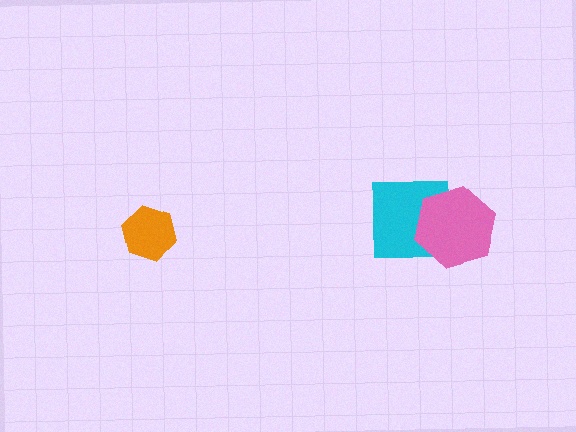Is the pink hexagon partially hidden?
No, no other shape covers it.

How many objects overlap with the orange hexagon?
0 objects overlap with the orange hexagon.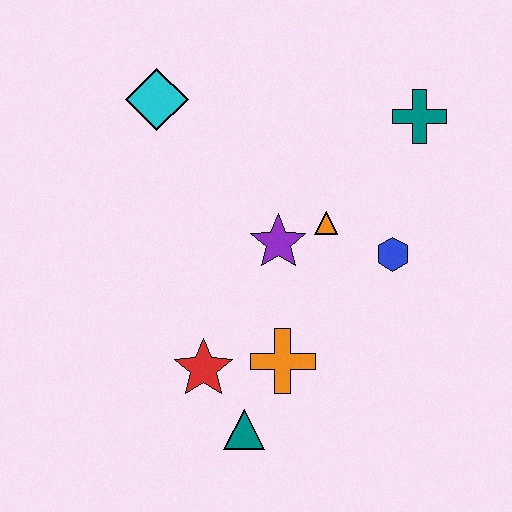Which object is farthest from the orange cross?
The cyan diamond is farthest from the orange cross.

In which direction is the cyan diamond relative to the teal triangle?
The cyan diamond is above the teal triangle.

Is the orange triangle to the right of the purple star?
Yes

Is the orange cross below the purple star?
Yes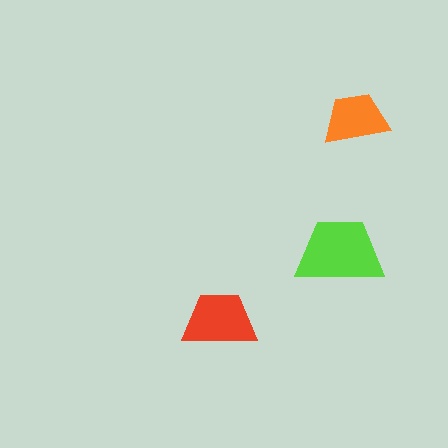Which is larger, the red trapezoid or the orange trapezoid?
The red one.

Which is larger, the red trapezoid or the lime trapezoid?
The lime one.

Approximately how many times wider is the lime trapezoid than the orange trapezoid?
About 1.5 times wider.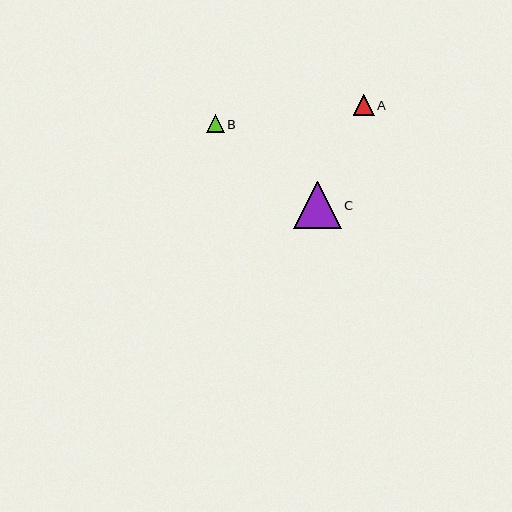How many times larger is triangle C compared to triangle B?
Triangle C is approximately 2.6 times the size of triangle B.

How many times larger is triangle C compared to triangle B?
Triangle C is approximately 2.6 times the size of triangle B.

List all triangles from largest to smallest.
From largest to smallest: C, A, B.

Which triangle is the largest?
Triangle C is the largest with a size of approximately 47 pixels.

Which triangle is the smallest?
Triangle B is the smallest with a size of approximately 18 pixels.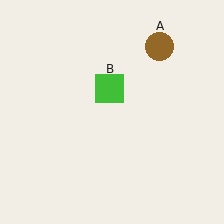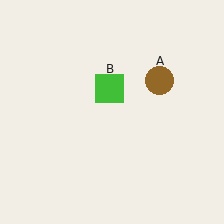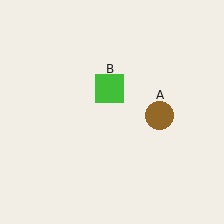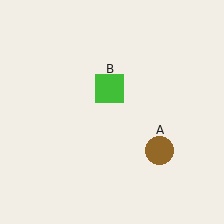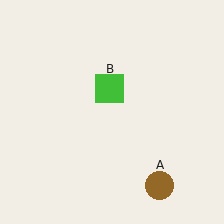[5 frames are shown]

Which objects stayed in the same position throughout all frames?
Green square (object B) remained stationary.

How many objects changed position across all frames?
1 object changed position: brown circle (object A).